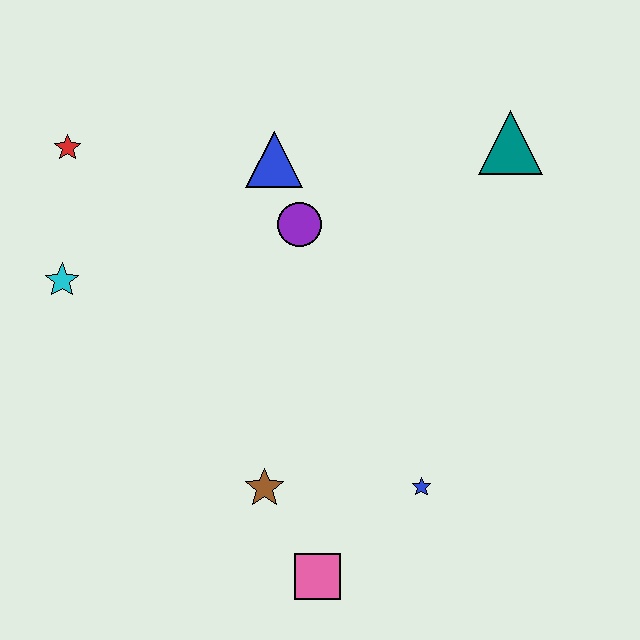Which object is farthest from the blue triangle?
The pink square is farthest from the blue triangle.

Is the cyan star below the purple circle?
Yes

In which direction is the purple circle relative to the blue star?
The purple circle is above the blue star.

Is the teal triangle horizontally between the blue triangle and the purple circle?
No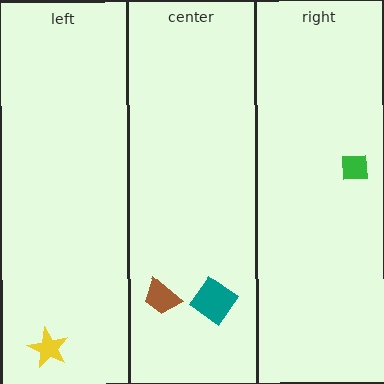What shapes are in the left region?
The yellow star.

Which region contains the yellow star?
The left region.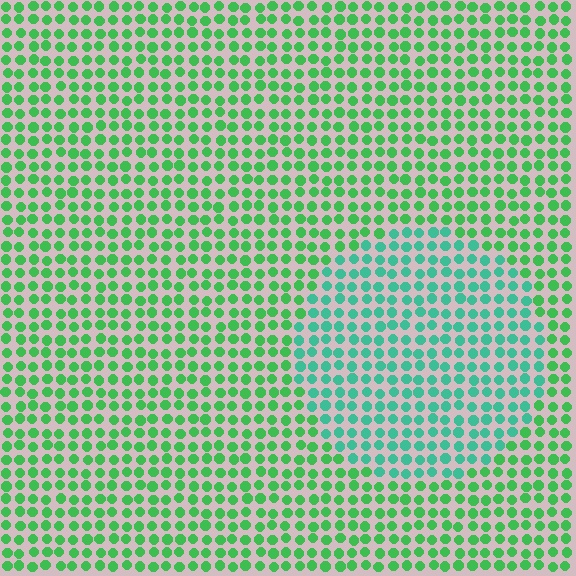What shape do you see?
I see a circle.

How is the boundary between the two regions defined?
The boundary is defined purely by a slight shift in hue (about 33 degrees). Spacing, size, and orientation are identical on both sides.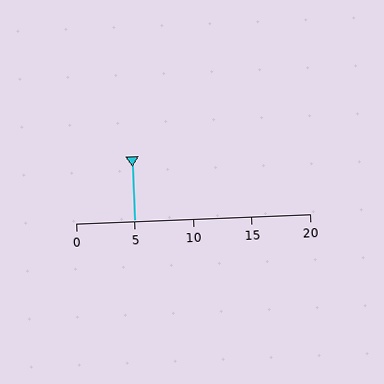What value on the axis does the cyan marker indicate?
The marker indicates approximately 5.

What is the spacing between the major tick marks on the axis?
The major ticks are spaced 5 apart.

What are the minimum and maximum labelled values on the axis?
The axis runs from 0 to 20.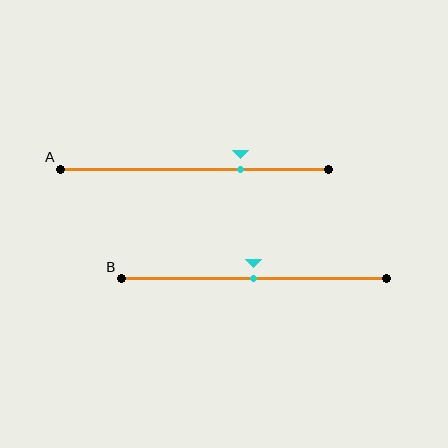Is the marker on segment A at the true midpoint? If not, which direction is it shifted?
No, the marker on segment A is shifted to the right by about 17% of the segment length.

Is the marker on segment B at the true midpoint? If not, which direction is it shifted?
Yes, the marker on segment B is at the true midpoint.